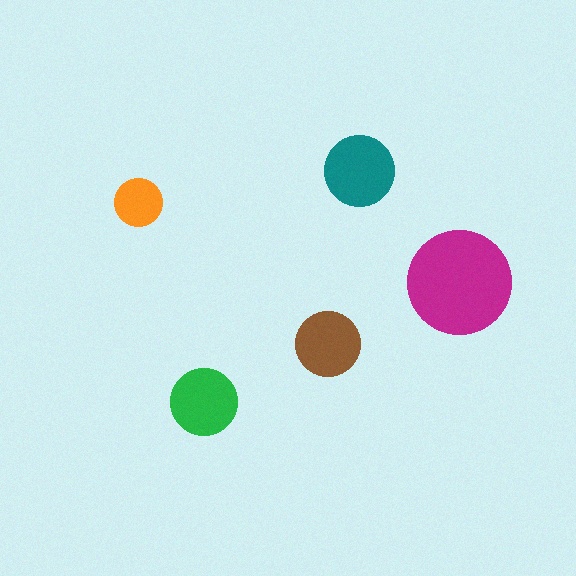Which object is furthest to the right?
The magenta circle is rightmost.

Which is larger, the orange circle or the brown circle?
The brown one.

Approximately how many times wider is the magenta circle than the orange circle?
About 2 times wider.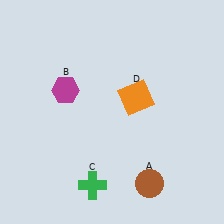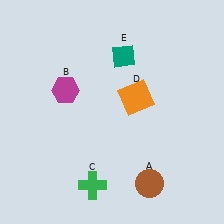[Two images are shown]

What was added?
A teal diamond (E) was added in Image 2.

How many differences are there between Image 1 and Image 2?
There is 1 difference between the two images.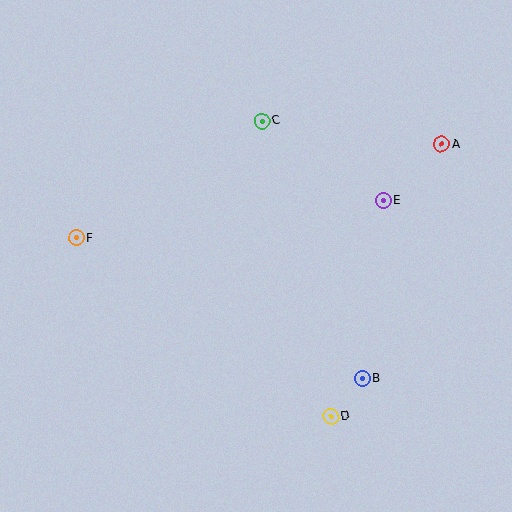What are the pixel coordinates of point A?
Point A is at (442, 144).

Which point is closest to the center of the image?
Point C at (262, 121) is closest to the center.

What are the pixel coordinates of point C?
Point C is at (262, 121).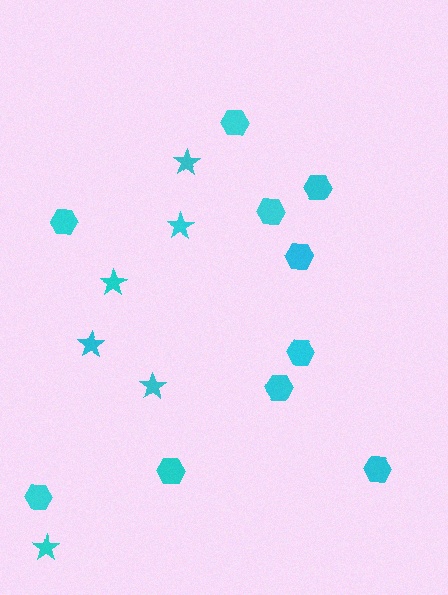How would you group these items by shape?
There are 2 groups: one group of hexagons (10) and one group of stars (6).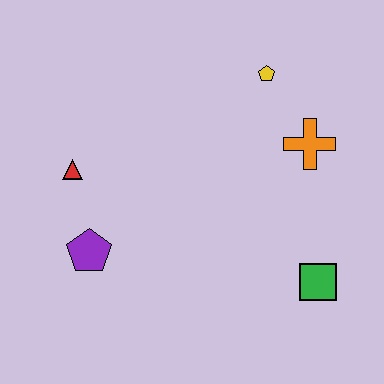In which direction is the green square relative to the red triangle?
The green square is to the right of the red triangle.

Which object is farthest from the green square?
The red triangle is farthest from the green square.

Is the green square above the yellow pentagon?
No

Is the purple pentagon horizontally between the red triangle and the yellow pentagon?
Yes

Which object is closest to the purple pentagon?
The red triangle is closest to the purple pentagon.